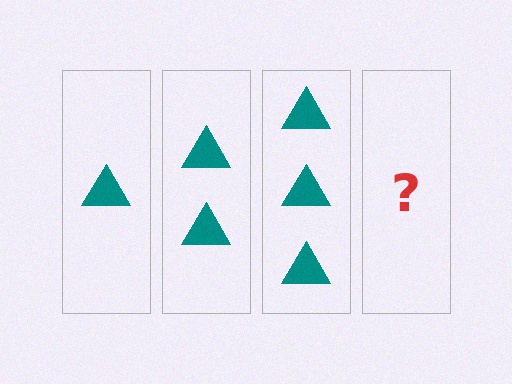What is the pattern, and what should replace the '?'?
The pattern is that each step adds one more triangle. The '?' should be 4 triangles.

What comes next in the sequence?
The next element should be 4 triangles.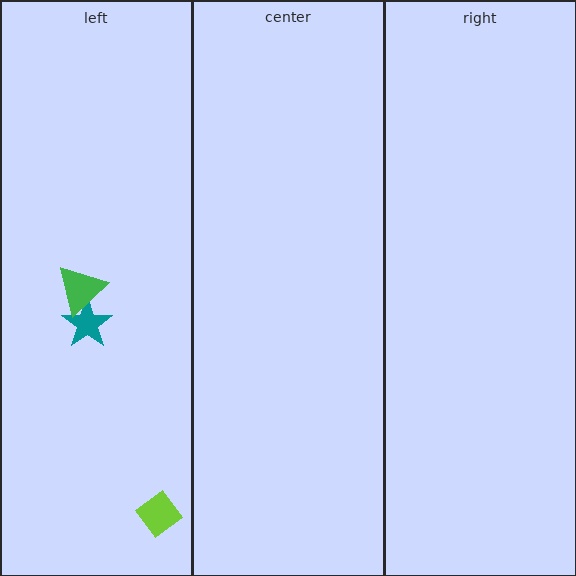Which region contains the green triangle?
The left region.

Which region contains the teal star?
The left region.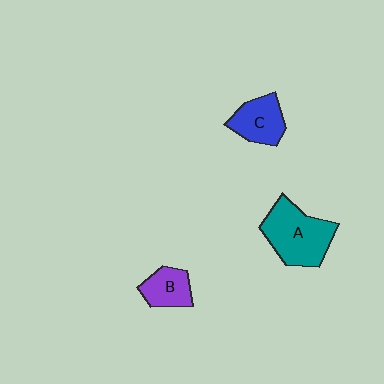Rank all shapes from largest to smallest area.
From largest to smallest: A (teal), C (blue), B (purple).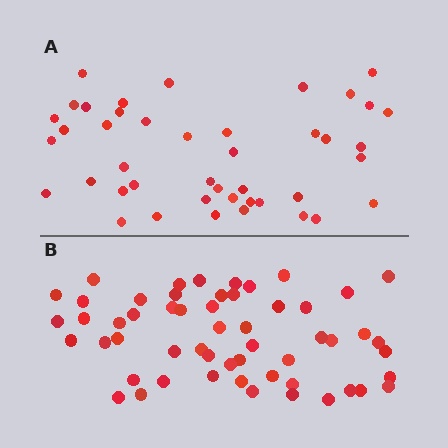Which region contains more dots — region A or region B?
Region B (the bottom region) has more dots.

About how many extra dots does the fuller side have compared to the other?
Region B has roughly 12 or so more dots than region A.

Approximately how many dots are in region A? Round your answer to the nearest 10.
About 40 dots. (The exact count is 43, which rounds to 40.)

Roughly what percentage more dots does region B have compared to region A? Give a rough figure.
About 30% more.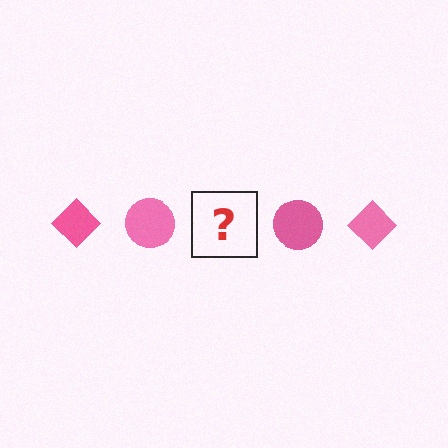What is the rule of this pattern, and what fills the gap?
The rule is that the pattern cycles through diamond, circle shapes in pink. The gap should be filled with a pink diamond.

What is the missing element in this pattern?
The missing element is a pink diamond.